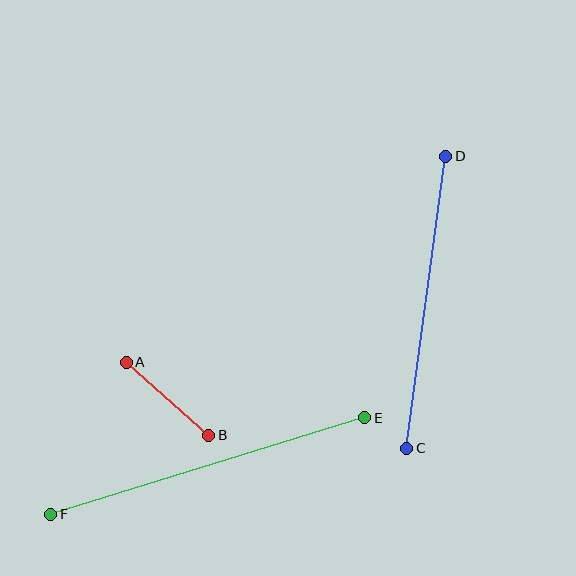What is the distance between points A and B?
The distance is approximately 110 pixels.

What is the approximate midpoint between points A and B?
The midpoint is at approximately (167, 399) pixels.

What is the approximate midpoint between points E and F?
The midpoint is at approximately (208, 466) pixels.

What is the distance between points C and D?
The distance is approximately 295 pixels.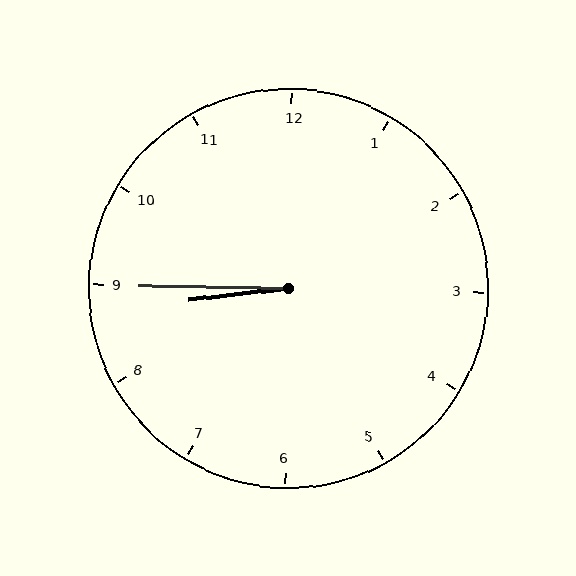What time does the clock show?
8:45.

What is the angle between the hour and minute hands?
Approximately 8 degrees.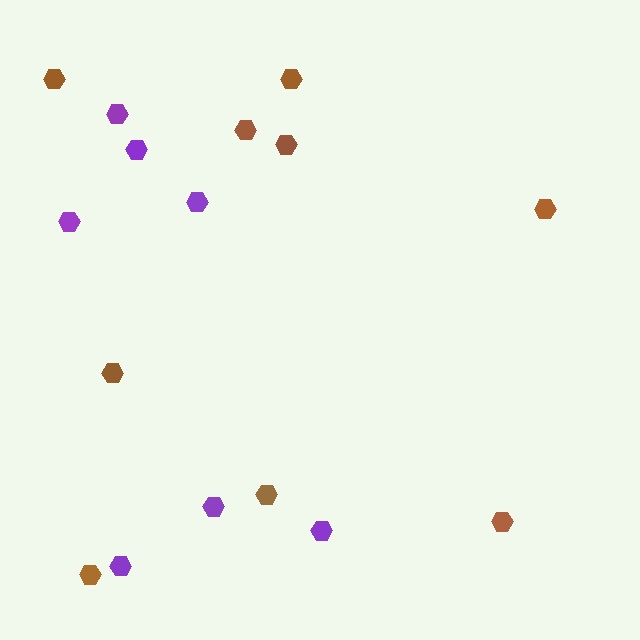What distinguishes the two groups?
There are 2 groups: one group of purple hexagons (7) and one group of brown hexagons (9).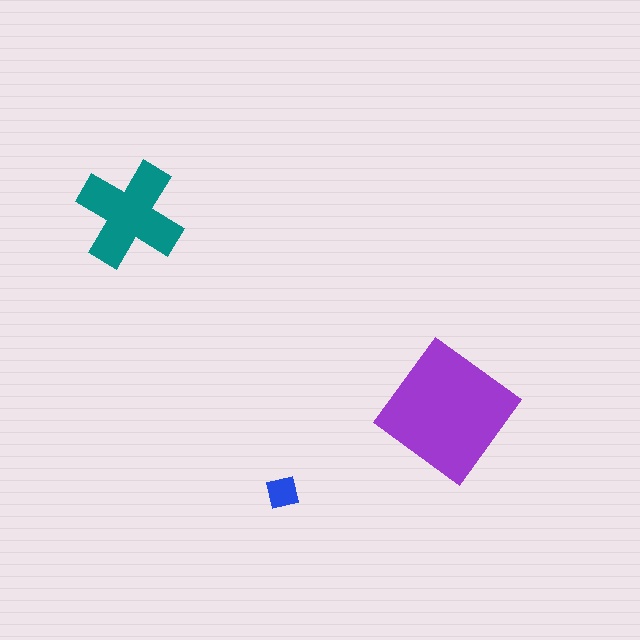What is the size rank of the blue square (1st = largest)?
3rd.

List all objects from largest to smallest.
The purple diamond, the teal cross, the blue square.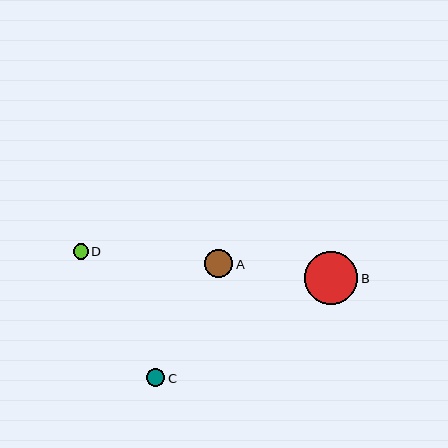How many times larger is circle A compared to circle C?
Circle A is approximately 1.6 times the size of circle C.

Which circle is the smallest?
Circle D is the smallest with a size of approximately 15 pixels.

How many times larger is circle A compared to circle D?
Circle A is approximately 1.8 times the size of circle D.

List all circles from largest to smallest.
From largest to smallest: B, A, C, D.